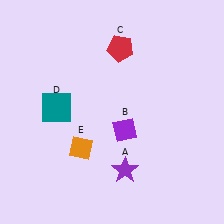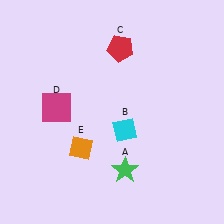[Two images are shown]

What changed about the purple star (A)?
In Image 1, A is purple. In Image 2, it changed to green.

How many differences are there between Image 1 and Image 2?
There are 3 differences between the two images.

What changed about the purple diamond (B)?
In Image 1, B is purple. In Image 2, it changed to cyan.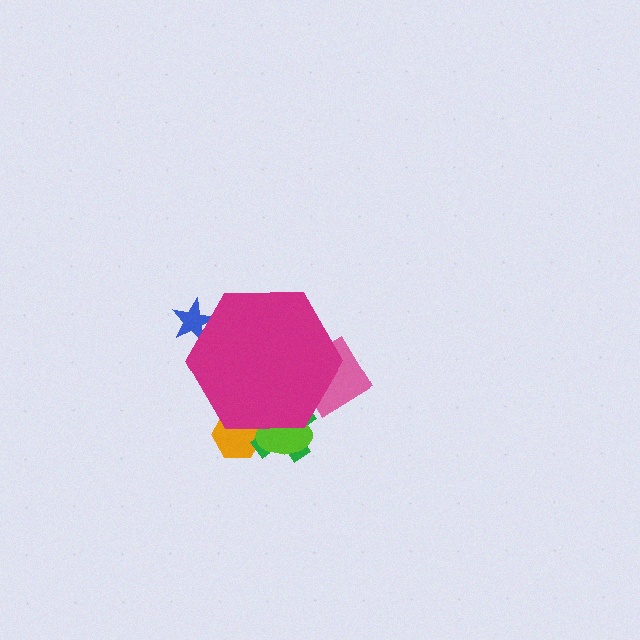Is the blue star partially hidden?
Yes, the blue star is partially hidden behind the magenta hexagon.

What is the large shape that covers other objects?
A magenta hexagon.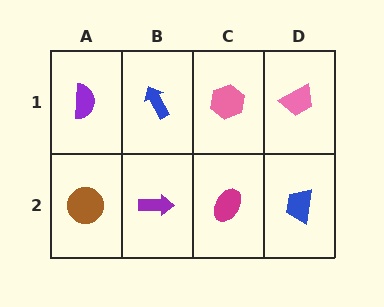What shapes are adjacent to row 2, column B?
A blue arrow (row 1, column B), a brown circle (row 2, column A), a magenta ellipse (row 2, column C).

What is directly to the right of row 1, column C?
A pink trapezoid.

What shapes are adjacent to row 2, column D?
A pink trapezoid (row 1, column D), a magenta ellipse (row 2, column C).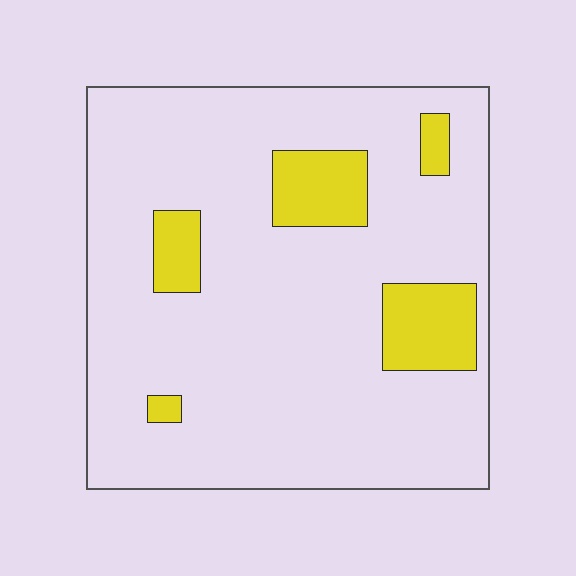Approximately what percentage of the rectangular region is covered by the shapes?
Approximately 15%.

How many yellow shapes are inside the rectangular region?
5.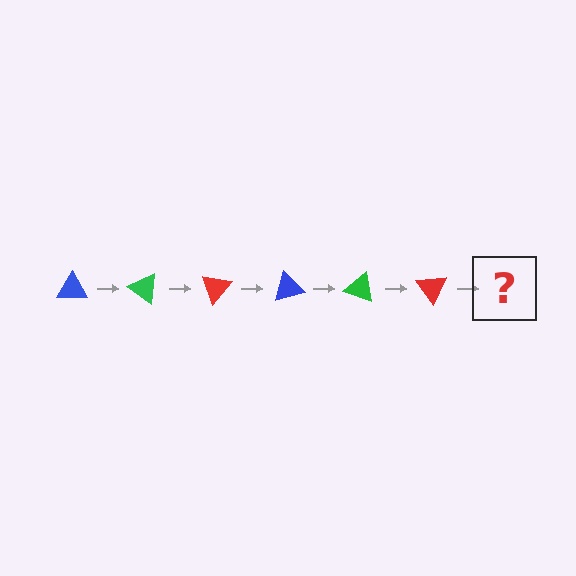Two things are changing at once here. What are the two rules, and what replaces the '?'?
The two rules are that it rotates 35 degrees each step and the color cycles through blue, green, and red. The '?' should be a blue triangle, rotated 210 degrees from the start.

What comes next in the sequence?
The next element should be a blue triangle, rotated 210 degrees from the start.